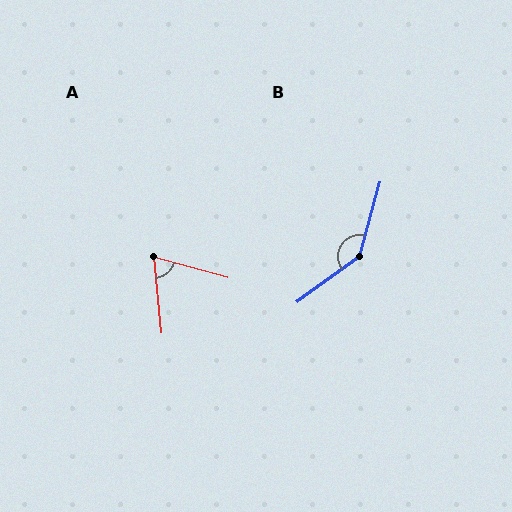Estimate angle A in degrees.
Approximately 68 degrees.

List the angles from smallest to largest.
A (68°), B (141°).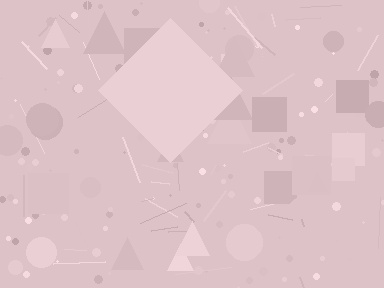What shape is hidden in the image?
A diamond is hidden in the image.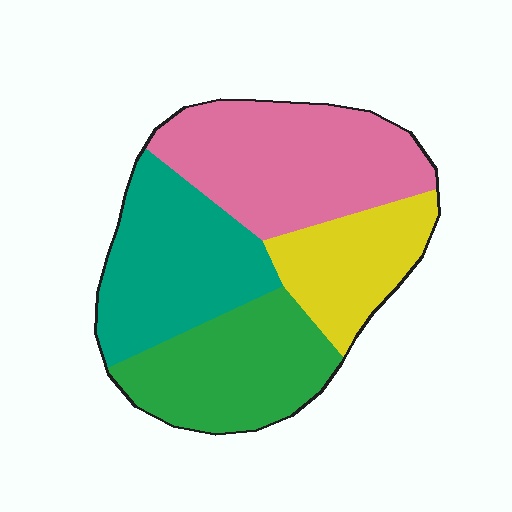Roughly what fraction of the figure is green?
Green takes up between a sixth and a third of the figure.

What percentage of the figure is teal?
Teal covers 26% of the figure.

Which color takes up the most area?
Pink, at roughly 30%.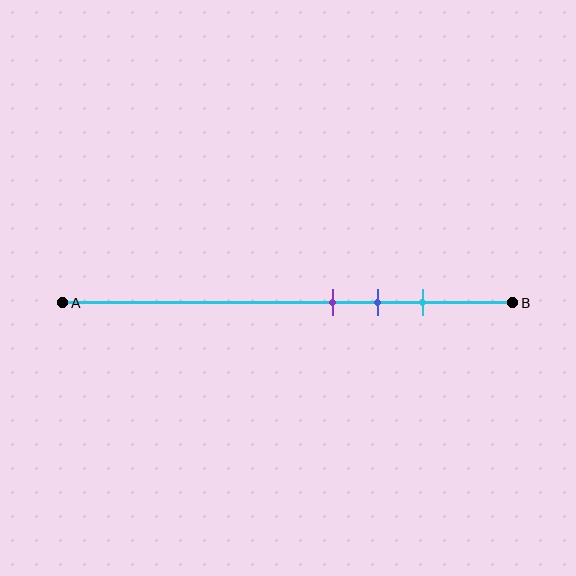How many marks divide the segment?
There are 3 marks dividing the segment.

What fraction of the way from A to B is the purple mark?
The purple mark is approximately 60% (0.6) of the way from A to B.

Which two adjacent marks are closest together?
The purple and blue marks are the closest adjacent pair.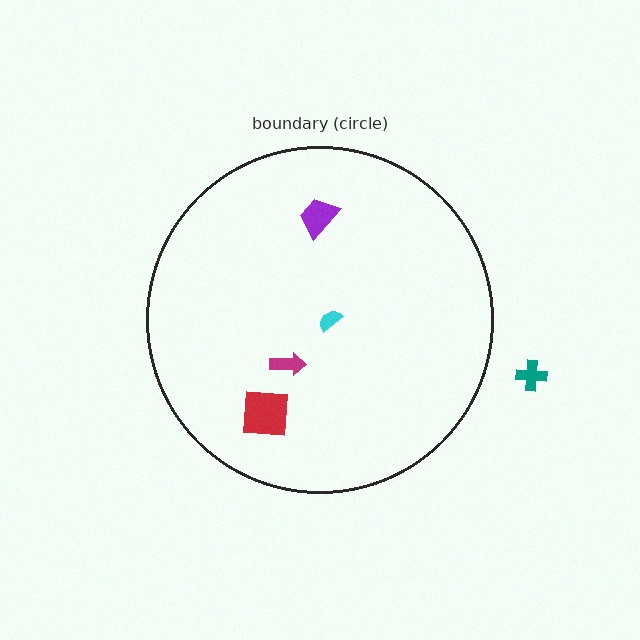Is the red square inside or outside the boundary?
Inside.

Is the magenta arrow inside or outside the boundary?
Inside.